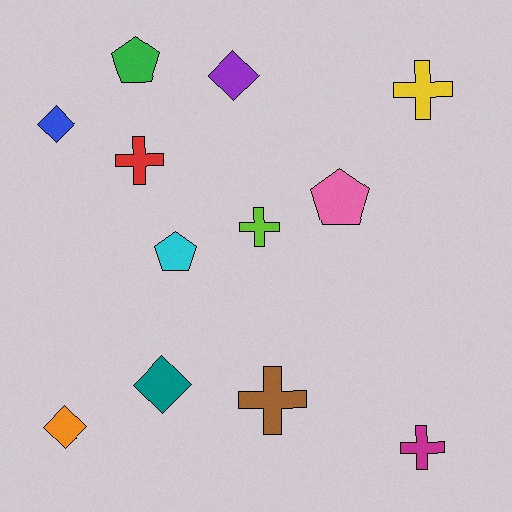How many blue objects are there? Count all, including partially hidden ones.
There is 1 blue object.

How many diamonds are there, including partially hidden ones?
There are 4 diamonds.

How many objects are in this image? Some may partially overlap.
There are 12 objects.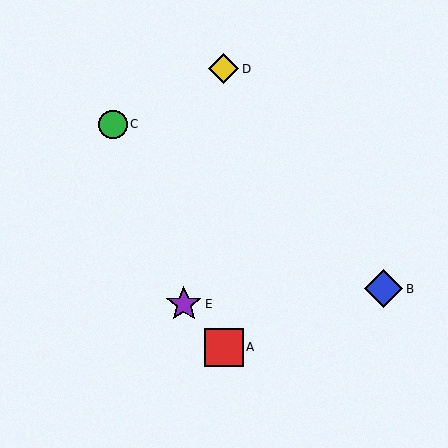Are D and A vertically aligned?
Yes, both are at x≈224.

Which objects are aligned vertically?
Objects A, D are aligned vertically.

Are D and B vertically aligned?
No, D is at x≈224 and B is at x≈384.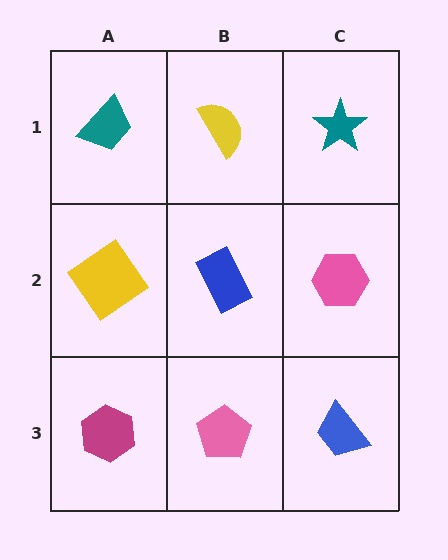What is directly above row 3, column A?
A yellow diamond.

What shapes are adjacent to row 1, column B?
A blue rectangle (row 2, column B), a teal trapezoid (row 1, column A), a teal star (row 1, column C).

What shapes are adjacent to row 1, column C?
A pink hexagon (row 2, column C), a yellow semicircle (row 1, column B).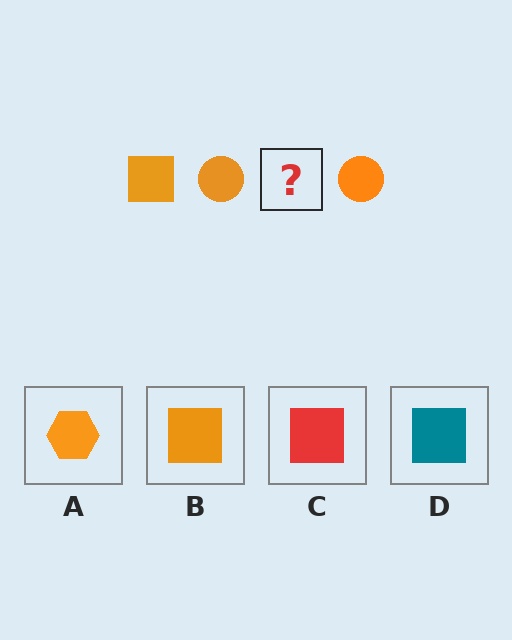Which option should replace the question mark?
Option B.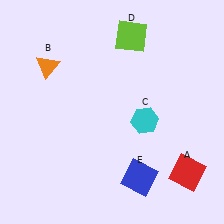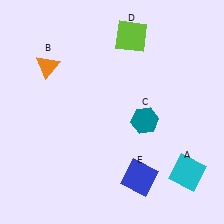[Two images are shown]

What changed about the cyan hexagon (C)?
In Image 1, C is cyan. In Image 2, it changed to teal.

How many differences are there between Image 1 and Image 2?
There are 2 differences between the two images.